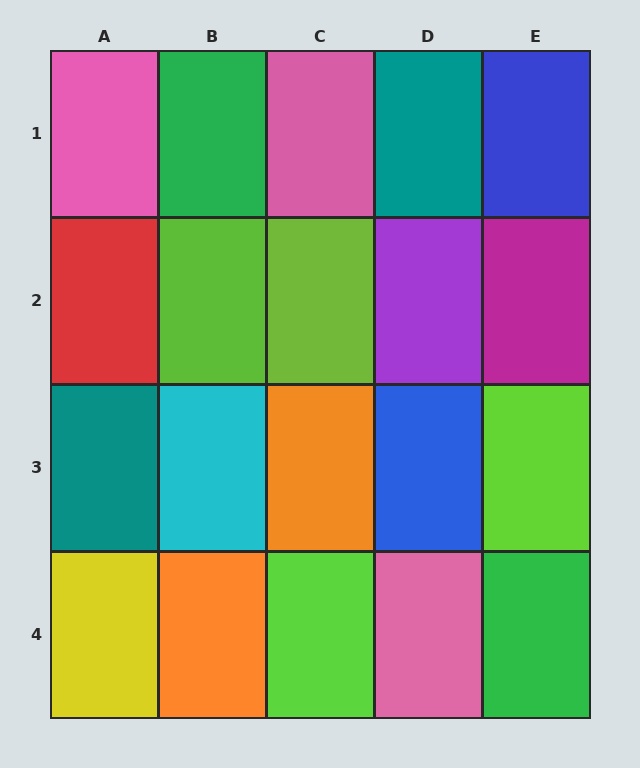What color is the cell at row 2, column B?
Lime.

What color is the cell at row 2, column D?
Purple.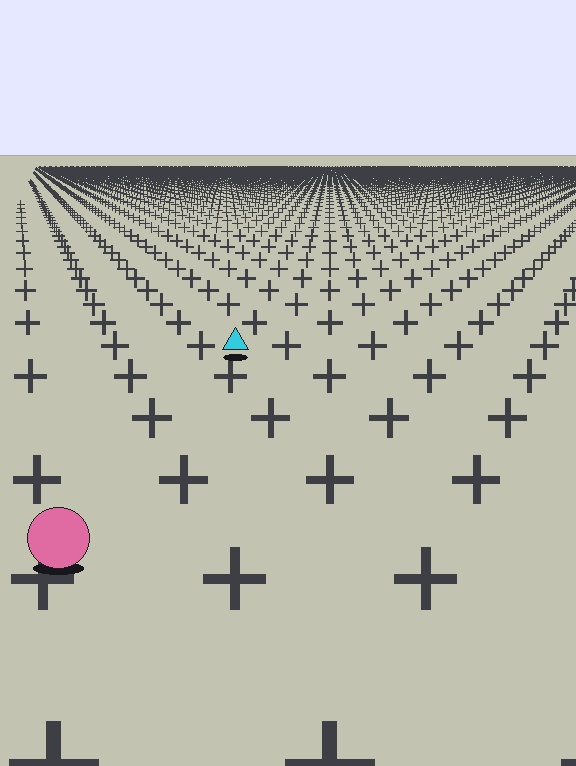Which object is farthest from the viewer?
The cyan triangle is farthest from the viewer. It appears smaller and the ground texture around it is denser.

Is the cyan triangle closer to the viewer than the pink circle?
No. The pink circle is closer — you can tell from the texture gradient: the ground texture is coarser near it.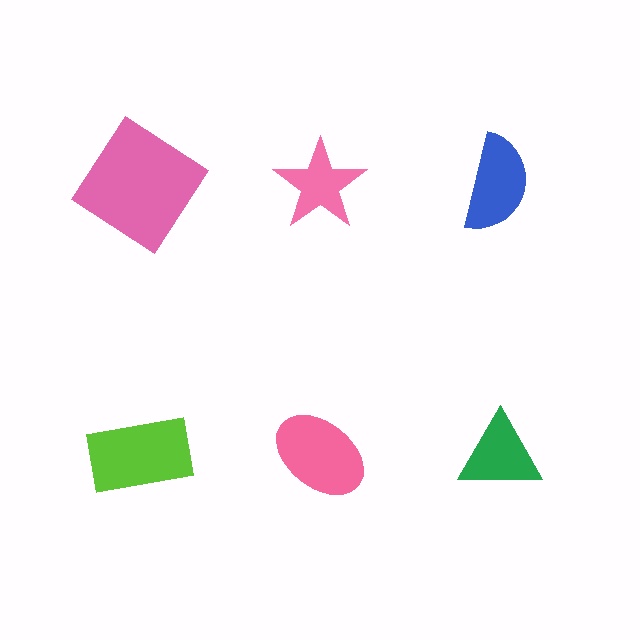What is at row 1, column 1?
A pink diamond.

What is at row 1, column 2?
A pink star.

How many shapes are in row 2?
3 shapes.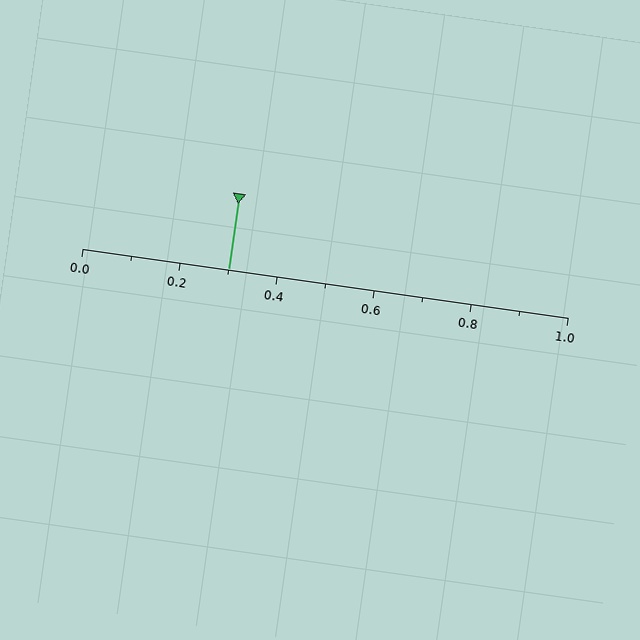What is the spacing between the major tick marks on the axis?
The major ticks are spaced 0.2 apart.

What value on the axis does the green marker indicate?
The marker indicates approximately 0.3.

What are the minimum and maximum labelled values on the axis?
The axis runs from 0.0 to 1.0.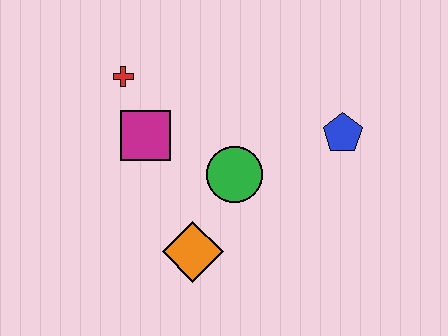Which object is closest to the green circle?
The orange diamond is closest to the green circle.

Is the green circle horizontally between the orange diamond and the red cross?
No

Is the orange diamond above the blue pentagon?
No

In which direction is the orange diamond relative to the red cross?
The orange diamond is below the red cross.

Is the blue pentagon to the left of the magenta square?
No